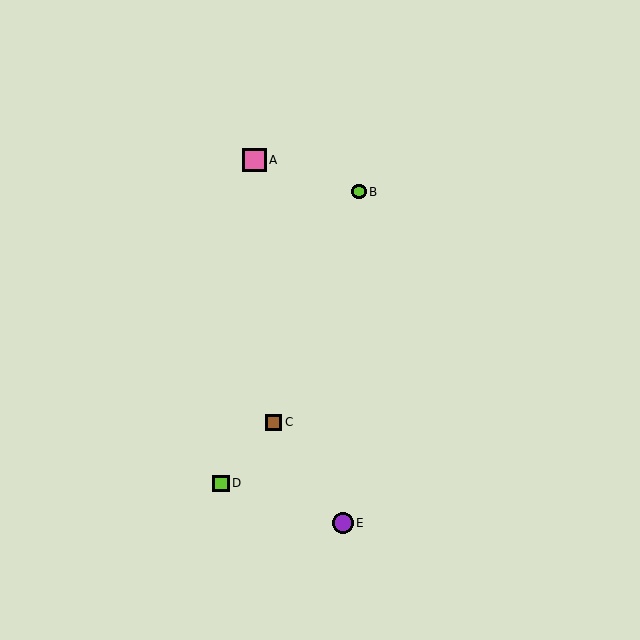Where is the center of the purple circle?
The center of the purple circle is at (343, 523).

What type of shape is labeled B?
Shape B is a lime circle.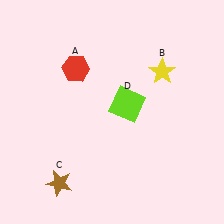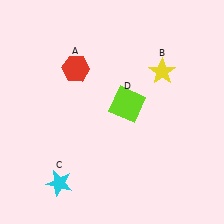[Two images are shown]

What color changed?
The star (C) changed from brown in Image 1 to cyan in Image 2.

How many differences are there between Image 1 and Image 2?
There is 1 difference between the two images.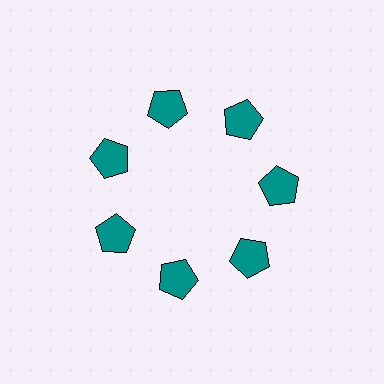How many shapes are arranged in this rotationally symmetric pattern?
There are 7 shapes, arranged in 7 groups of 1.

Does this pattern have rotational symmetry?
Yes, this pattern has 7-fold rotational symmetry. It looks the same after rotating 51 degrees around the center.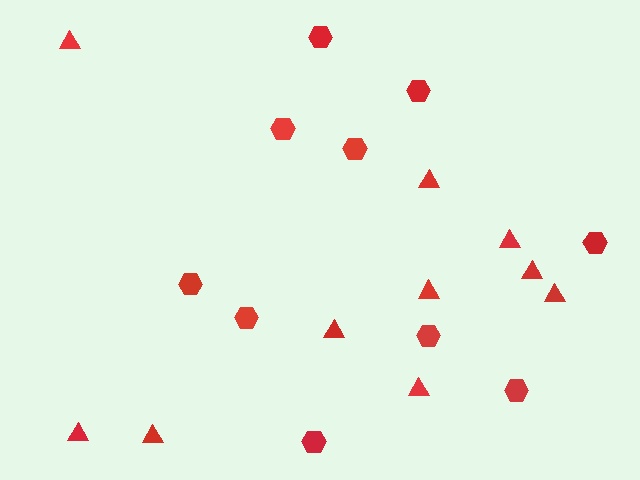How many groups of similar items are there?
There are 2 groups: one group of triangles (10) and one group of hexagons (10).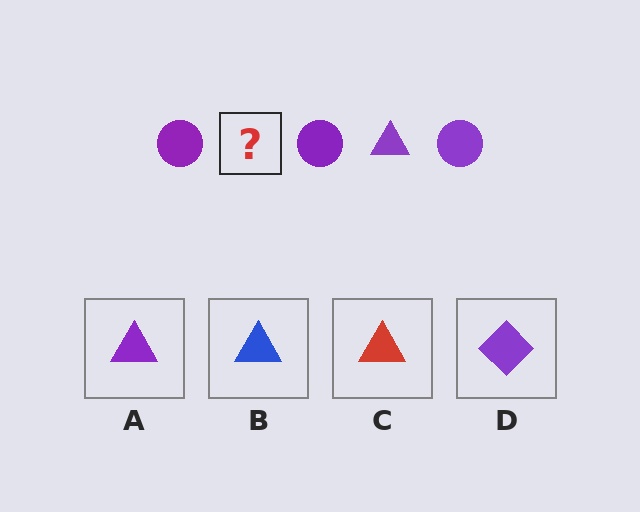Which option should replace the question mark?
Option A.